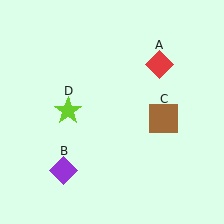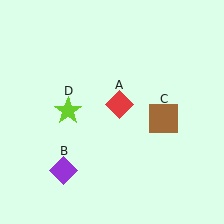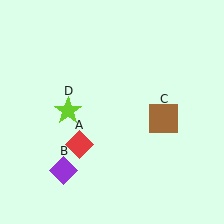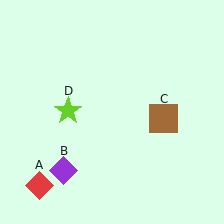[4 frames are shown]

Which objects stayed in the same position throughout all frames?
Purple diamond (object B) and brown square (object C) and lime star (object D) remained stationary.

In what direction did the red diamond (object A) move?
The red diamond (object A) moved down and to the left.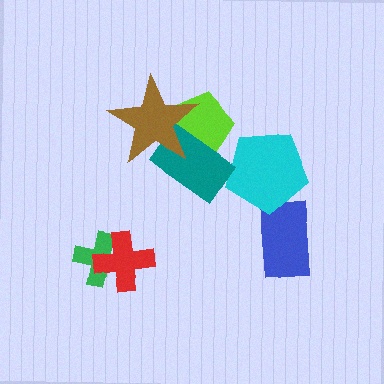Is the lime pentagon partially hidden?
Yes, it is partially covered by another shape.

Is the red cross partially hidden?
No, no other shape covers it.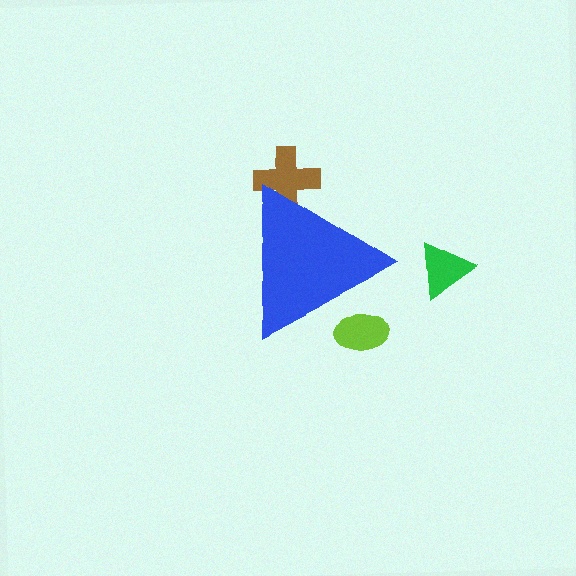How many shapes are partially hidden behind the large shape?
2 shapes are partially hidden.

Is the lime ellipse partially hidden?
Yes, the lime ellipse is partially hidden behind the blue triangle.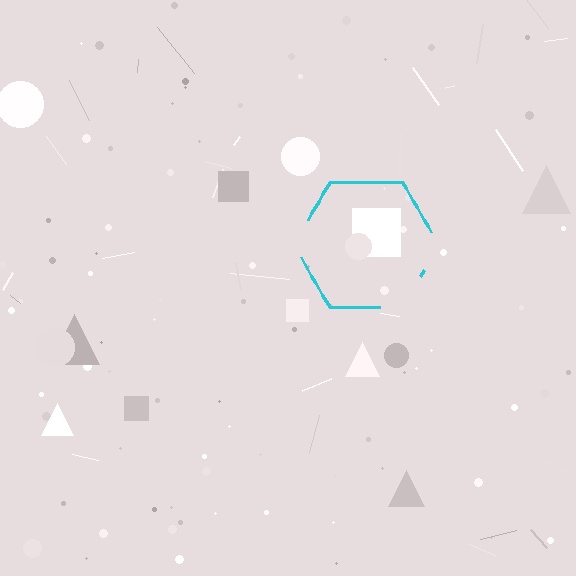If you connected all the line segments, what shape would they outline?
They would outline a hexagon.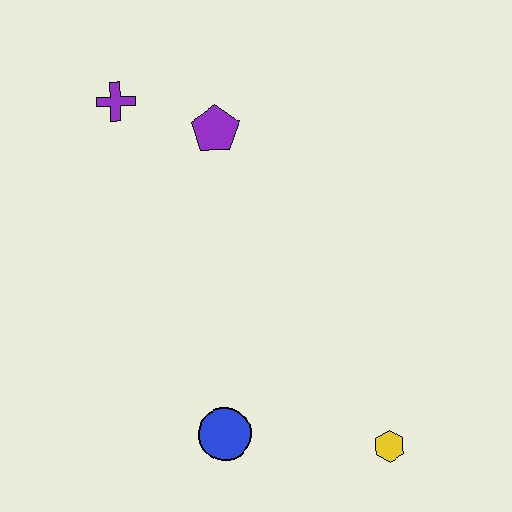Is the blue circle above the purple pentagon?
No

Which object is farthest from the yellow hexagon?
The purple cross is farthest from the yellow hexagon.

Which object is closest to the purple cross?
The purple pentagon is closest to the purple cross.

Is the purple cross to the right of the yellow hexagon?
No